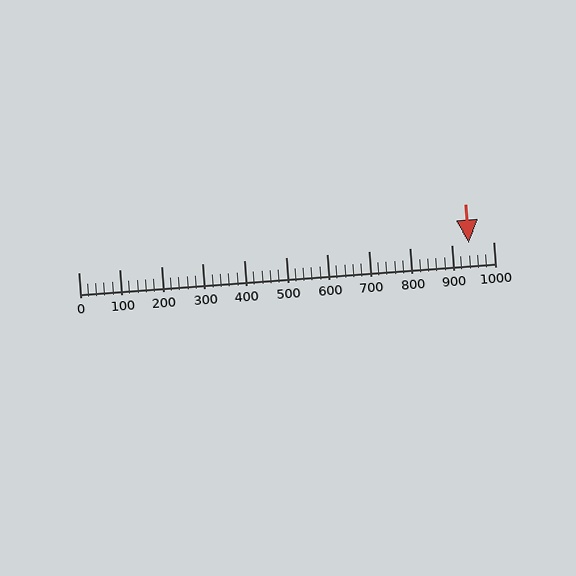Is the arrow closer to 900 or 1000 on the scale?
The arrow is closer to 900.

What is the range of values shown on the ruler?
The ruler shows values from 0 to 1000.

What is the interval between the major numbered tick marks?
The major tick marks are spaced 100 units apart.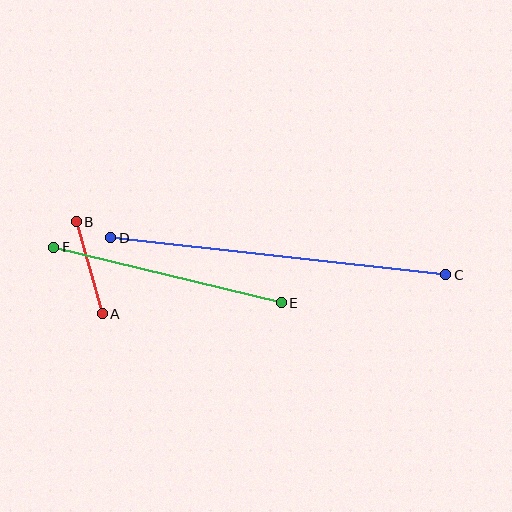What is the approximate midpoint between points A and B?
The midpoint is at approximately (89, 268) pixels.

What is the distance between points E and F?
The distance is approximately 235 pixels.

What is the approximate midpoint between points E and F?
The midpoint is at approximately (167, 275) pixels.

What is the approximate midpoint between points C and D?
The midpoint is at approximately (278, 256) pixels.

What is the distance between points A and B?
The distance is approximately 96 pixels.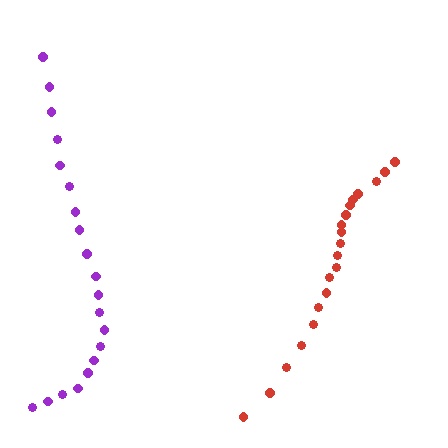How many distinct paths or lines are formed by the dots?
There are 2 distinct paths.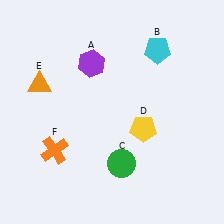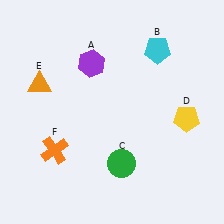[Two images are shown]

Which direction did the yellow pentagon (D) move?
The yellow pentagon (D) moved right.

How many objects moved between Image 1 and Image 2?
1 object moved between the two images.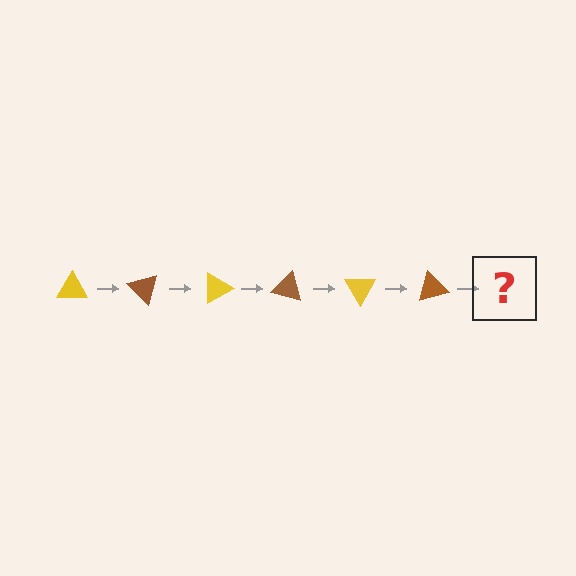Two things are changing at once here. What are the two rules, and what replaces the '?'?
The two rules are that it rotates 45 degrees each step and the color cycles through yellow and brown. The '?' should be a yellow triangle, rotated 270 degrees from the start.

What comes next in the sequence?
The next element should be a yellow triangle, rotated 270 degrees from the start.